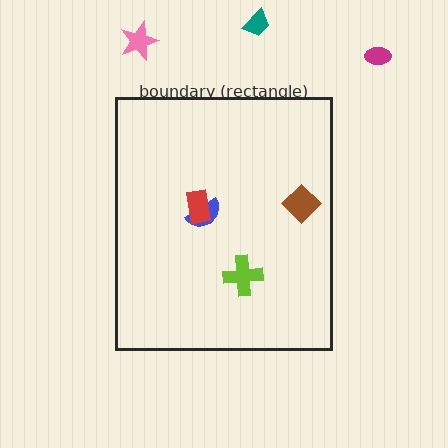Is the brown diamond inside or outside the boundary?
Inside.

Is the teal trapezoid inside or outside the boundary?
Outside.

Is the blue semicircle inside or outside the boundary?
Inside.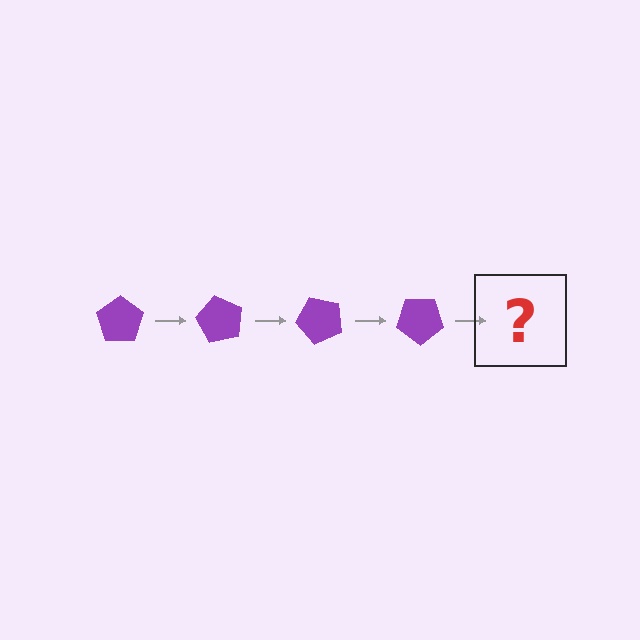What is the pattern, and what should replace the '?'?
The pattern is that the pentagon rotates 60 degrees each step. The '?' should be a purple pentagon rotated 240 degrees.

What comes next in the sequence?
The next element should be a purple pentagon rotated 240 degrees.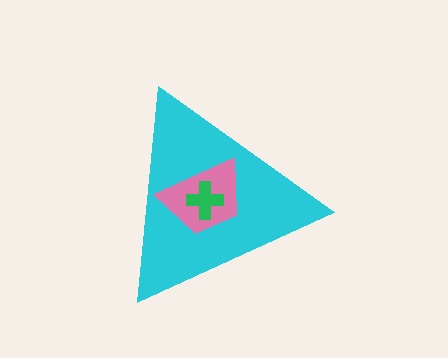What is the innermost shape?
The green cross.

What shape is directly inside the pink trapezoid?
The green cross.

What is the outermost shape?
The cyan triangle.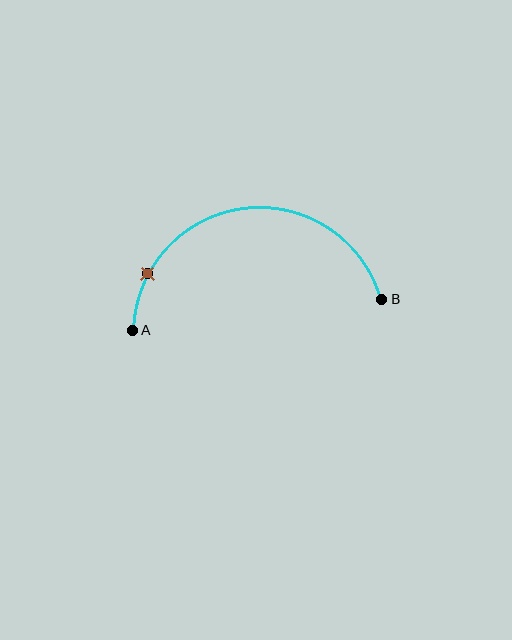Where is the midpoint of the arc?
The arc midpoint is the point on the curve farthest from the straight line joining A and B. It sits above that line.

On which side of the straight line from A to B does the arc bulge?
The arc bulges above the straight line connecting A and B.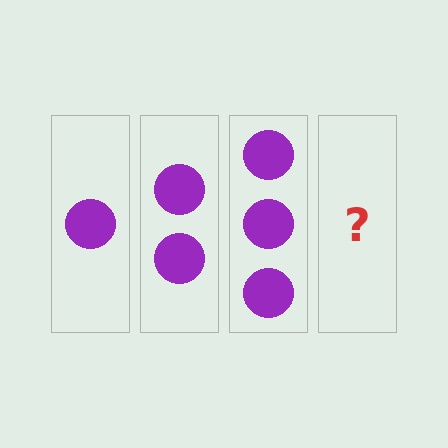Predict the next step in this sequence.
The next step is 4 circles.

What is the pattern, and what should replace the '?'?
The pattern is that each step adds one more circle. The '?' should be 4 circles.